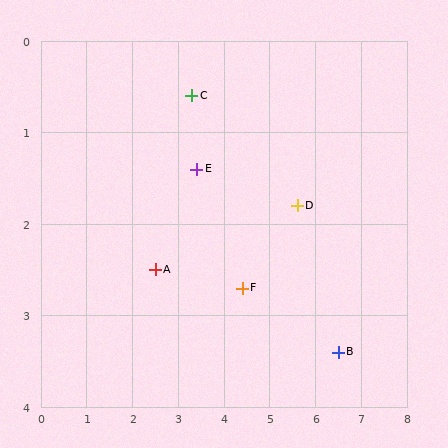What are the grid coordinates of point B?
Point B is at approximately (6.5, 3.4).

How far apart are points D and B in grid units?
Points D and B are about 1.8 grid units apart.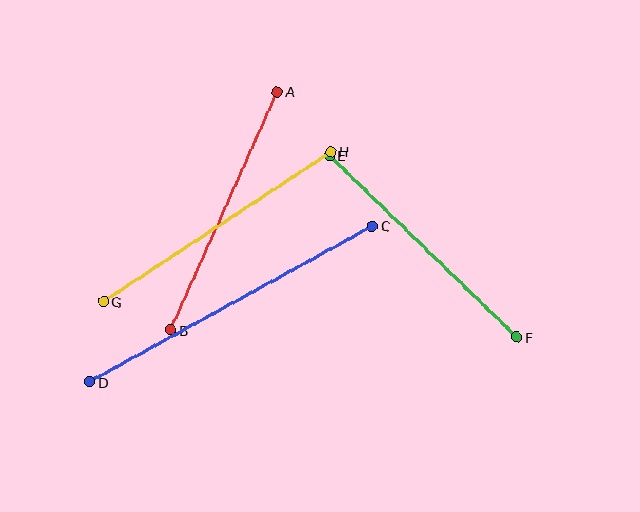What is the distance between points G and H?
The distance is approximately 272 pixels.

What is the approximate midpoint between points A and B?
The midpoint is at approximately (224, 211) pixels.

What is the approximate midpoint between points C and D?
The midpoint is at approximately (231, 304) pixels.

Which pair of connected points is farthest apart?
Points C and D are farthest apart.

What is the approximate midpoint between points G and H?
The midpoint is at approximately (217, 227) pixels.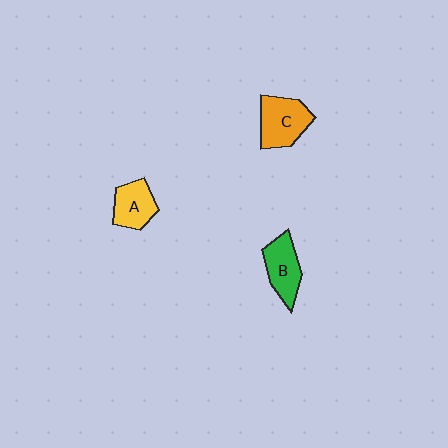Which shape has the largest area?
Shape C (orange).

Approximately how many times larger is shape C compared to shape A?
Approximately 1.3 times.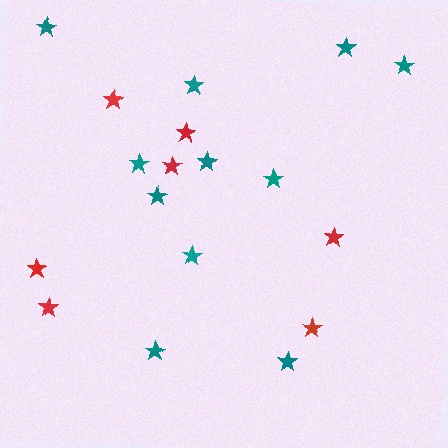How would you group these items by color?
There are 2 groups: one group of red stars (7) and one group of teal stars (11).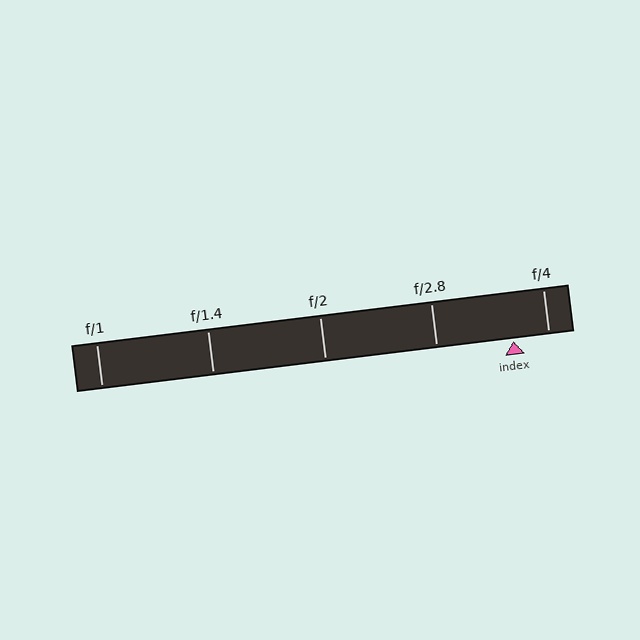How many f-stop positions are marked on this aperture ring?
There are 5 f-stop positions marked.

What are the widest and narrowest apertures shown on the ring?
The widest aperture shown is f/1 and the narrowest is f/4.